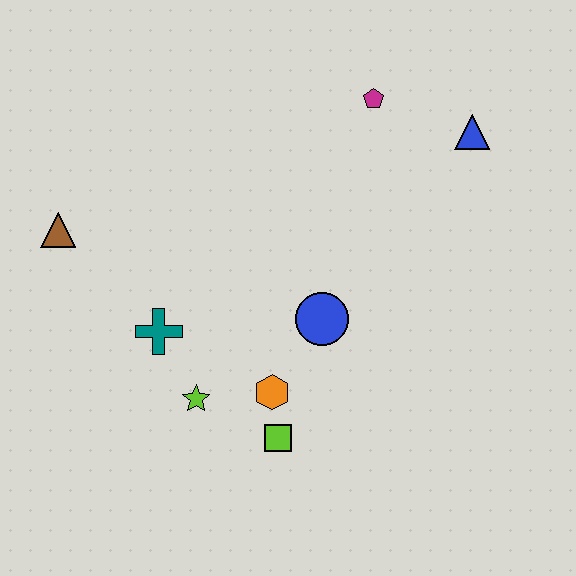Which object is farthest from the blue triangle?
The brown triangle is farthest from the blue triangle.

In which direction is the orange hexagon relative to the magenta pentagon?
The orange hexagon is below the magenta pentagon.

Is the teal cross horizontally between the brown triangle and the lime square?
Yes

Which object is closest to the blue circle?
The orange hexagon is closest to the blue circle.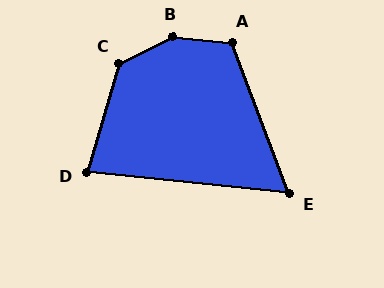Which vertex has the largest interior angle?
B, at approximately 148 degrees.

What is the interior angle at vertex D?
Approximately 80 degrees (acute).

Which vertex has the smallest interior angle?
E, at approximately 63 degrees.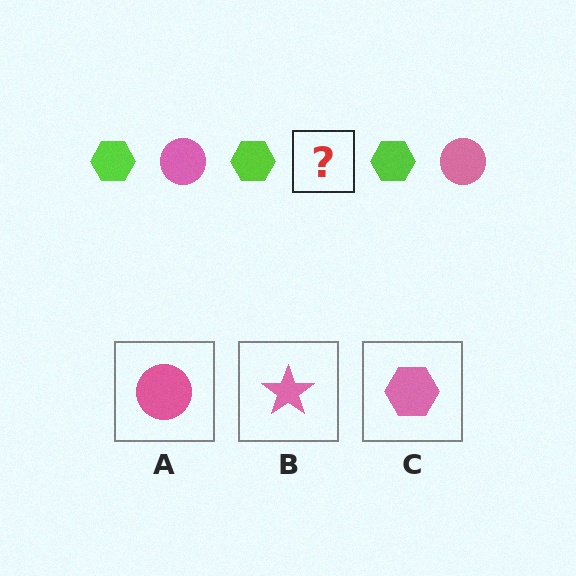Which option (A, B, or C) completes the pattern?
A.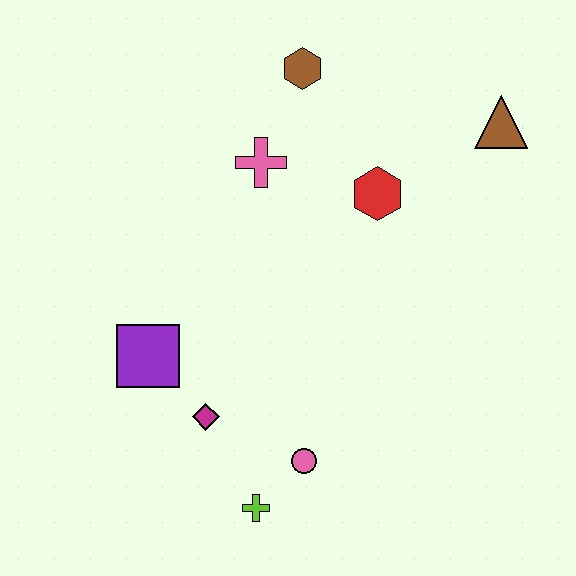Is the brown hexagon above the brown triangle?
Yes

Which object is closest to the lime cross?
The pink circle is closest to the lime cross.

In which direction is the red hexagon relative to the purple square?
The red hexagon is to the right of the purple square.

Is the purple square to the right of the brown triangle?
No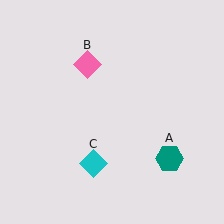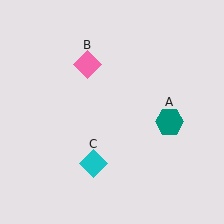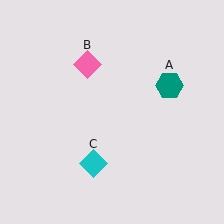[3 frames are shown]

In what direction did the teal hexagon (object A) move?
The teal hexagon (object A) moved up.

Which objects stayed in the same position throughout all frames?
Pink diamond (object B) and cyan diamond (object C) remained stationary.